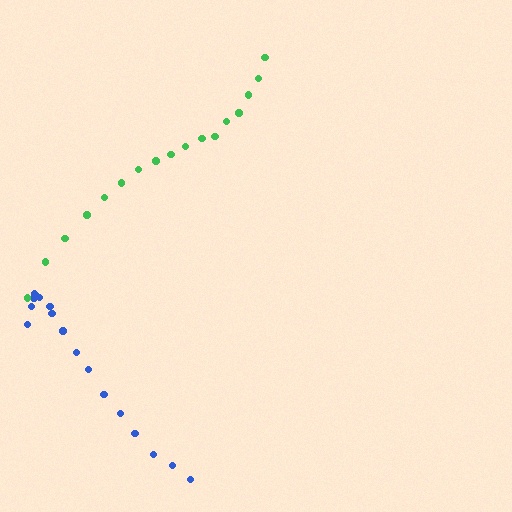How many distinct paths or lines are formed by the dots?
There are 2 distinct paths.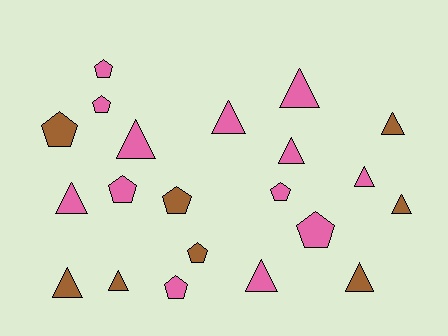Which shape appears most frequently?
Triangle, with 12 objects.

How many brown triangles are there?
There are 5 brown triangles.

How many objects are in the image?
There are 21 objects.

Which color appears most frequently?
Pink, with 13 objects.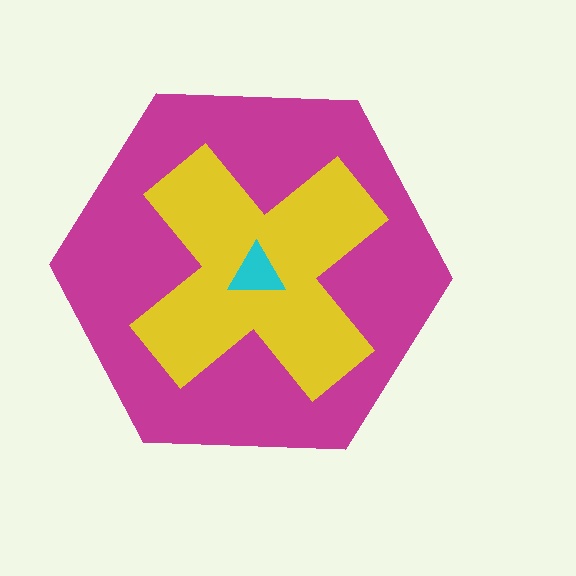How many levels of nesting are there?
3.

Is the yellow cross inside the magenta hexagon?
Yes.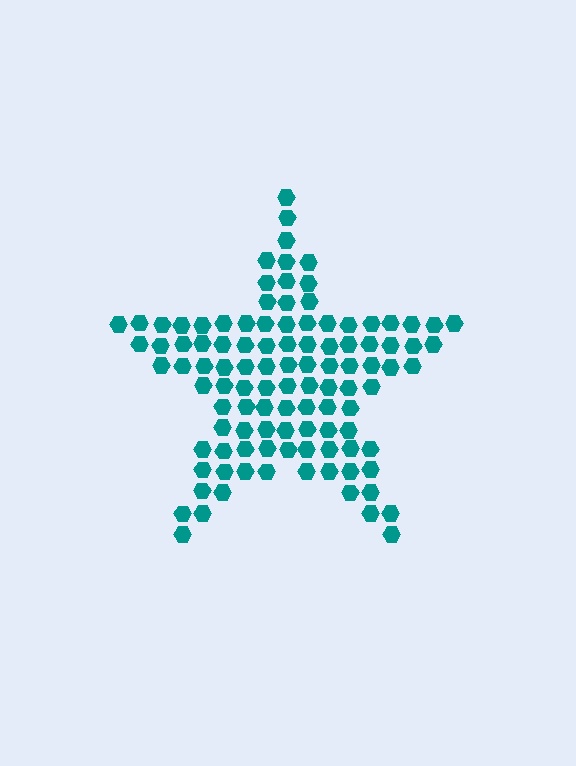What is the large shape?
The large shape is a star.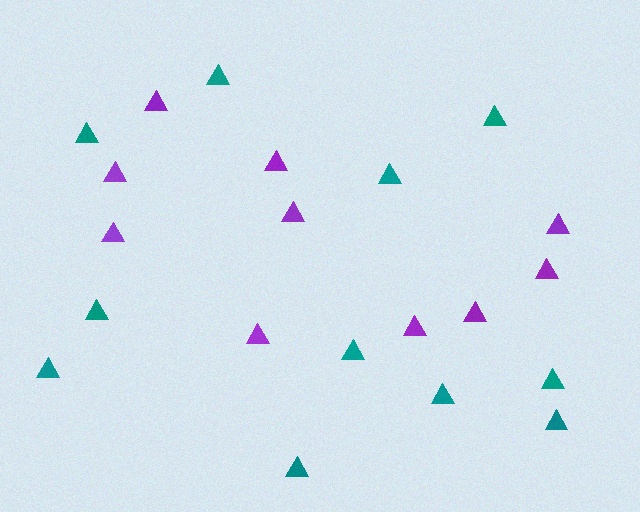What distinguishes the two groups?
There are 2 groups: one group of purple triangles (10) and one group of teal triangles (11).